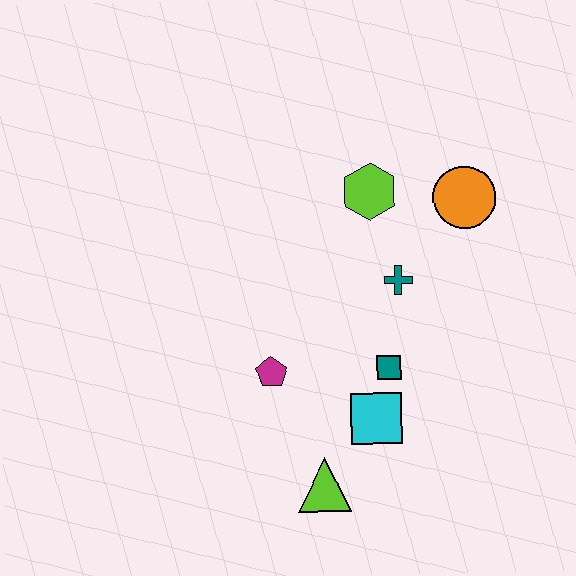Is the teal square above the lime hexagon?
No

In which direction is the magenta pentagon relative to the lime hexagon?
The magenta pentagon is below the lime hexagon.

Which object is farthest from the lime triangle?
The orange circle is farthest from the lime triangle.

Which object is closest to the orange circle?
The lime hexagon is closest to the orange circle.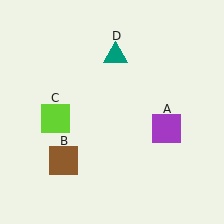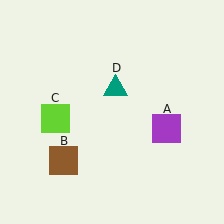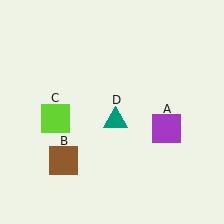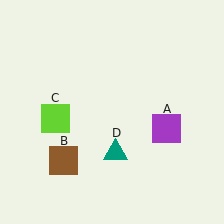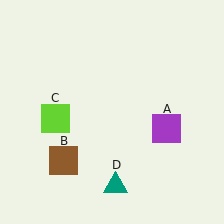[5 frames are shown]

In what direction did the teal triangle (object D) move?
The teal triangle (object D) moved down.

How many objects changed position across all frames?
1 object changed position: teal triangle (object D).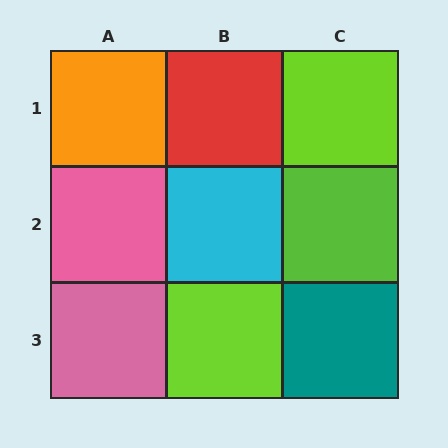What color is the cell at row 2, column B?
Cyan.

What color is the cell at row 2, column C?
Lime.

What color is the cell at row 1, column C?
Lime.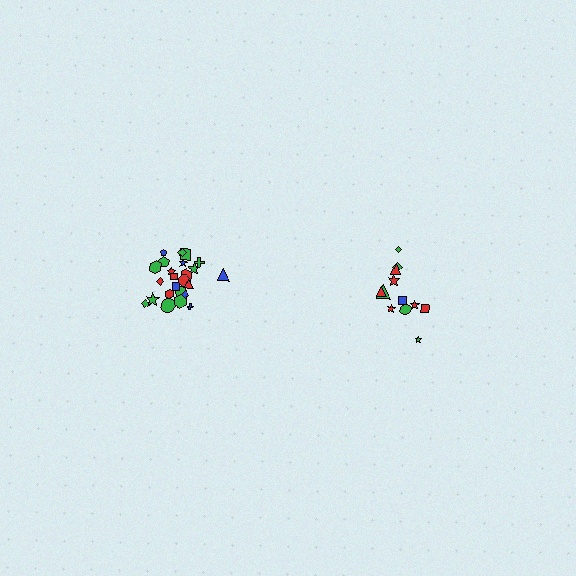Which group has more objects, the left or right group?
The left group.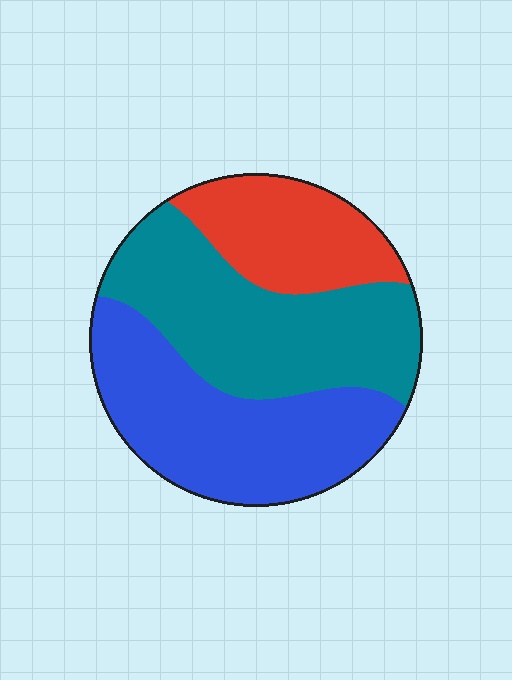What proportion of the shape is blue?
Blue covers around 40% of the shape.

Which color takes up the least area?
Red, at roughly 20%.